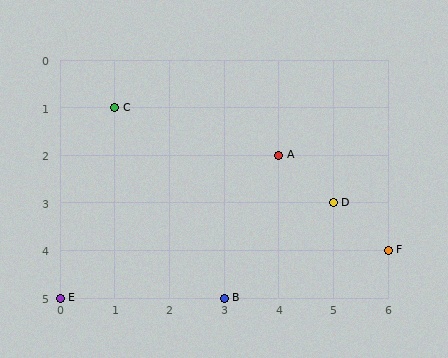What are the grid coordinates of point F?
Point F is at grid coordinates (6, 4).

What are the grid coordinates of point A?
Point A is at grid coordinates (4, 2).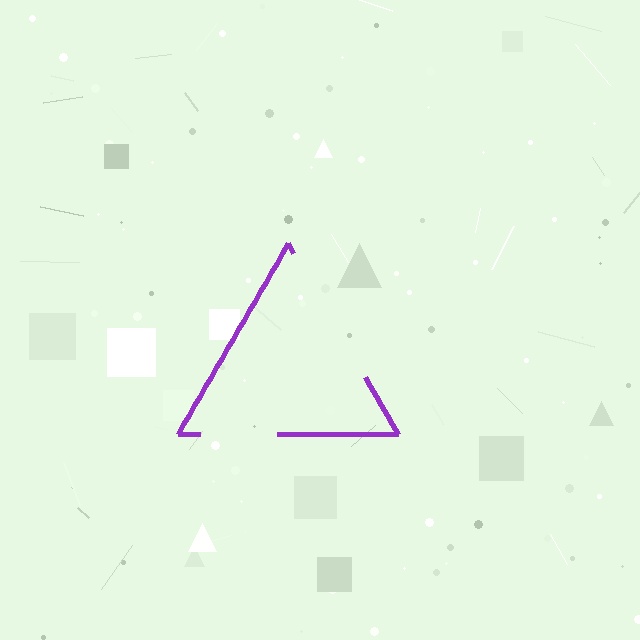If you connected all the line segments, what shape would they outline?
They would outline a triangle.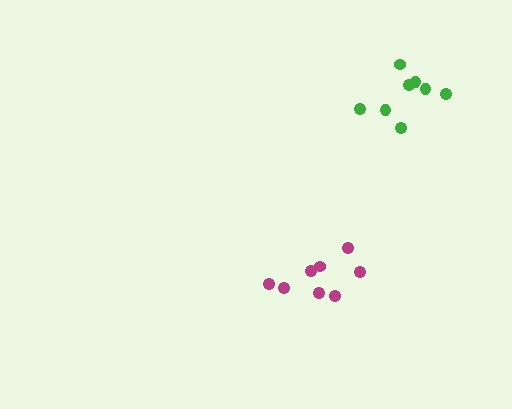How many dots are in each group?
Group 1: 8 dots, Group 2: 8 dots (16 total).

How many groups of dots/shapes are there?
There are 2 groups.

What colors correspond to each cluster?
The clusters are colored: magenta, green.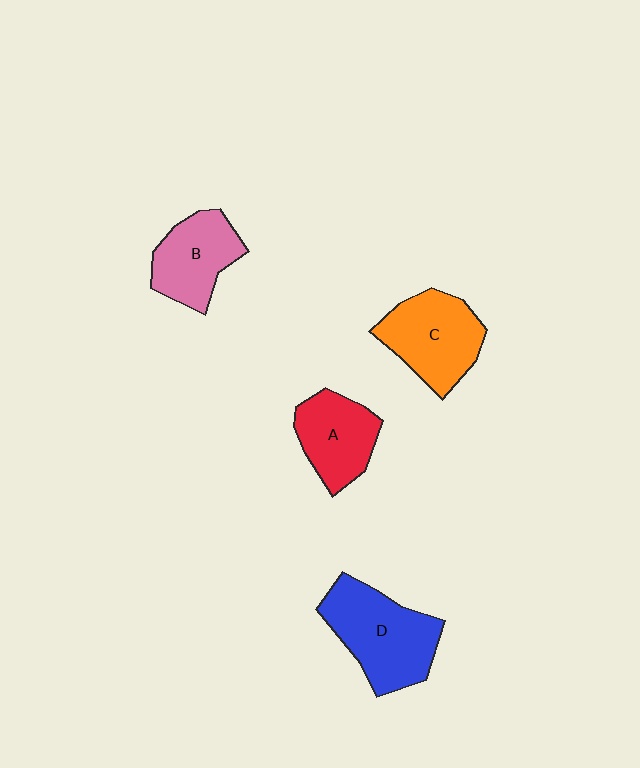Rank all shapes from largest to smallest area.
From largest to smallest: D (blue), C (orange), B (pink), A (red).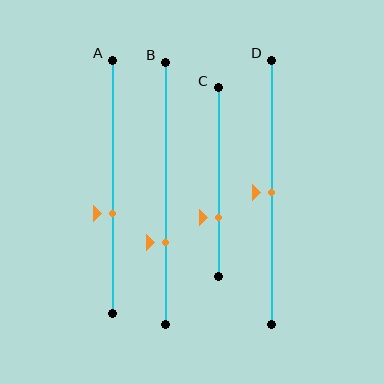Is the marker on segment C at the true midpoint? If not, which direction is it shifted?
No, the marker on segment C is shifted downward by about 19% of the segment length.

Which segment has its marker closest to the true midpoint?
Segment D has its marker closest to the true midpoint.